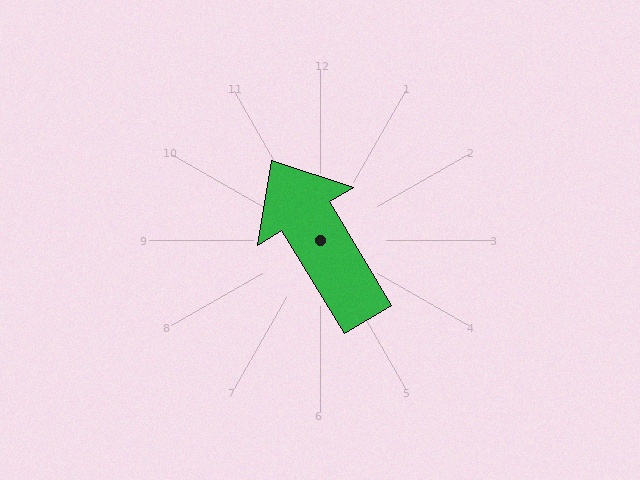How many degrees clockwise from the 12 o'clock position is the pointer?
Approximately 329 degrees.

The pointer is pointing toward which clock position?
Roughly 11 o'clock.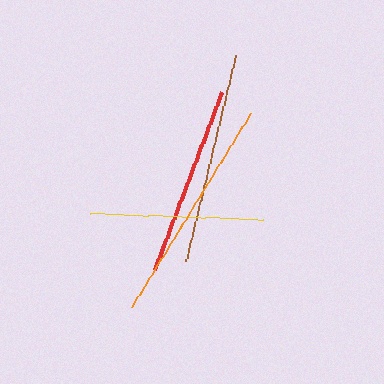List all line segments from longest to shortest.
From longest to shortest: orange, brown, red, yellow.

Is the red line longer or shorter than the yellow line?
The red line is longer than the yellow line.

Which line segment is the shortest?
The yellow line is the shortest at approximately 173 pixels.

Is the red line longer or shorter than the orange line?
The orange line is longer than the red line.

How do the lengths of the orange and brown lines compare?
The orange and brown lines are approximately the same length.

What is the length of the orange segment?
The orange segment is approximately 227 pixels long.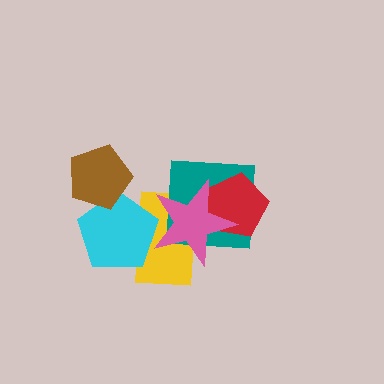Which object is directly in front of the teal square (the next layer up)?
The red pentagon is directly in front of the teal square.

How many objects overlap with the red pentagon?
2 objects overlap with the red pentagon.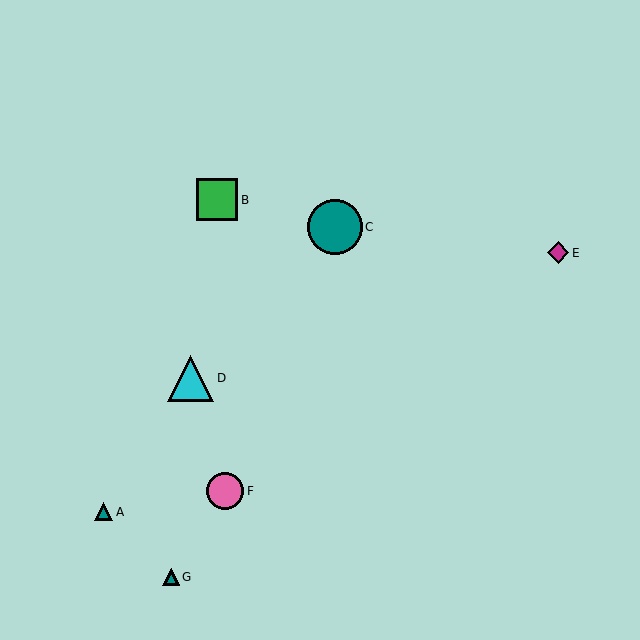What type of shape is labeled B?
Shape B is a green square.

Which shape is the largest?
The teal circle (labeled C) is the largest.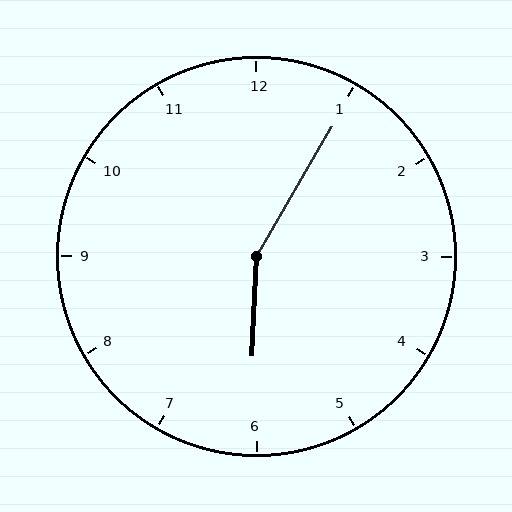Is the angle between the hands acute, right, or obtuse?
It is obtuse.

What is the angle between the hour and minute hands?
Approximately 152 degrees.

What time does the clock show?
6:05.